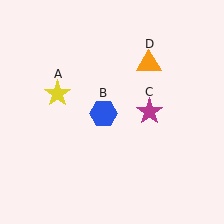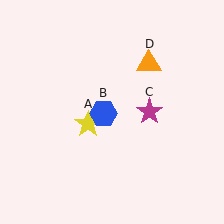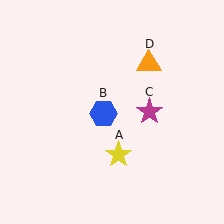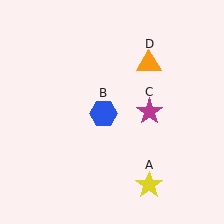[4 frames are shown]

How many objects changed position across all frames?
1 object changed position: yellow star (object A).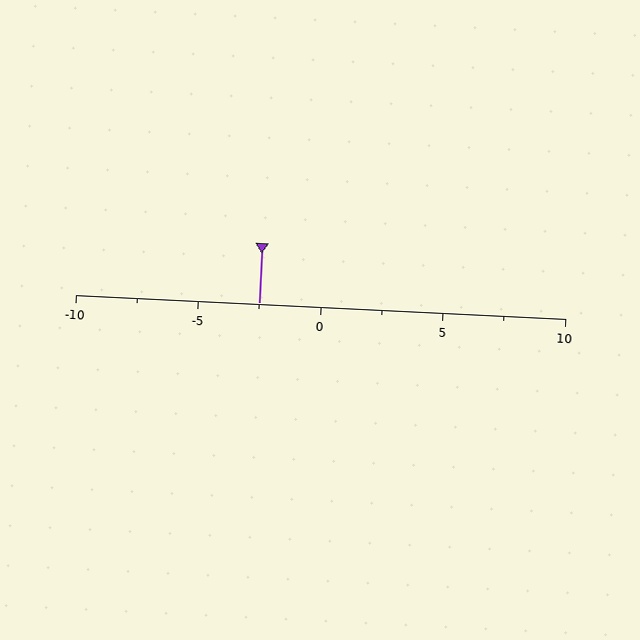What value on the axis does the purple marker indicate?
The marker indicates approximately -2.5.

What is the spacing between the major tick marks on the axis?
The major ticks are spaced 5 apart.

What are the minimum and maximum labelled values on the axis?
The axis runs from -10 to 10.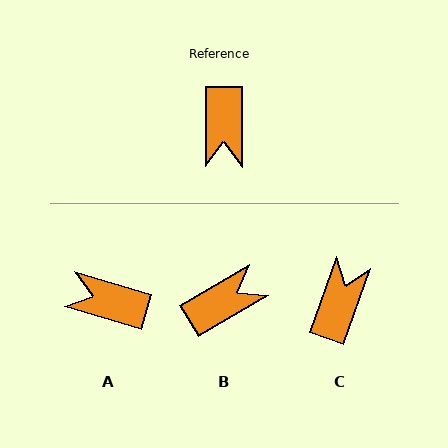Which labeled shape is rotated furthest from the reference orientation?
C, about 161 degrees away.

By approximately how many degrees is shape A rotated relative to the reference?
Approximately 106 degrees clockwise.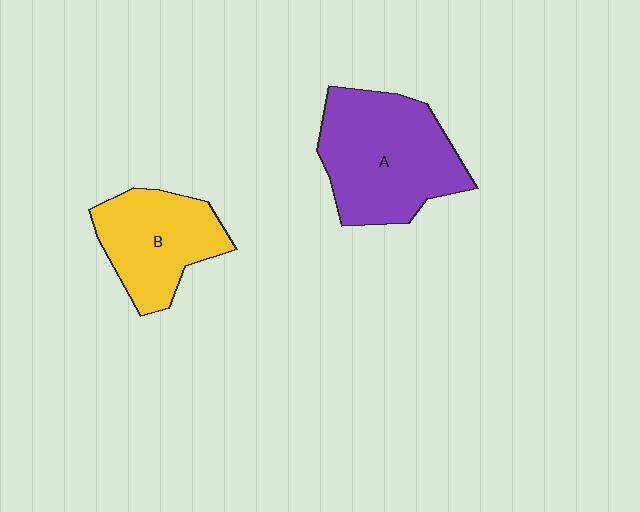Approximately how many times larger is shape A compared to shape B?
Approximately 1.4 times.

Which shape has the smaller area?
Shape B (yellow).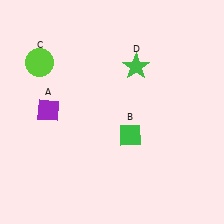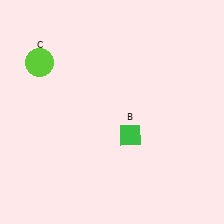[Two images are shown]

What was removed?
The purple diamond (A), the green star (D) were removed in Image 2.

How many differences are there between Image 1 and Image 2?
There are 2 differences between the two images.